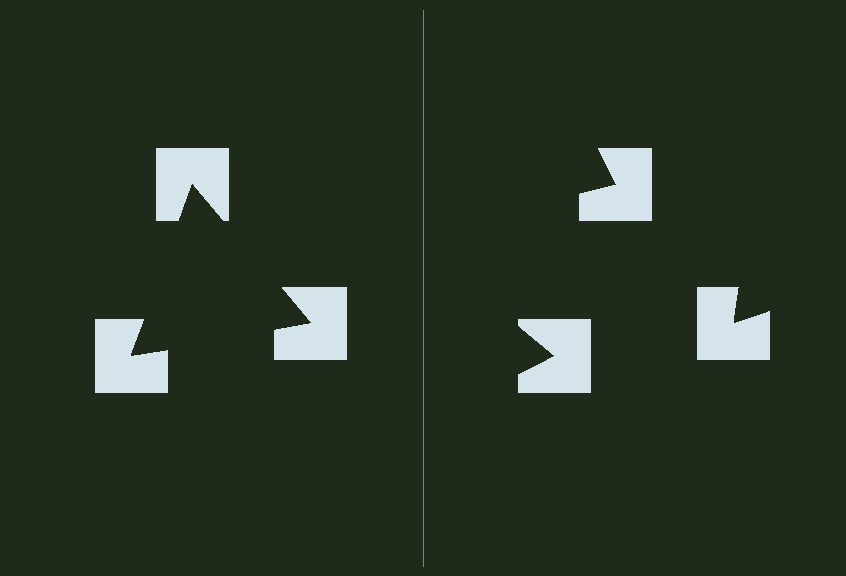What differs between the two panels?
The notched squares are positioned identically on both sides; only the wedge orientations differ. On the left they align to a triangle; on the right they are misaligned.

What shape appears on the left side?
An illusory triangle.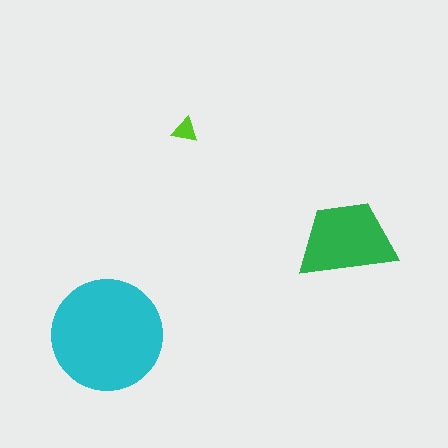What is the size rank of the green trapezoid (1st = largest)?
2nd.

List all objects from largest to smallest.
The cyan circle, the green trapezoid, the lime triangle.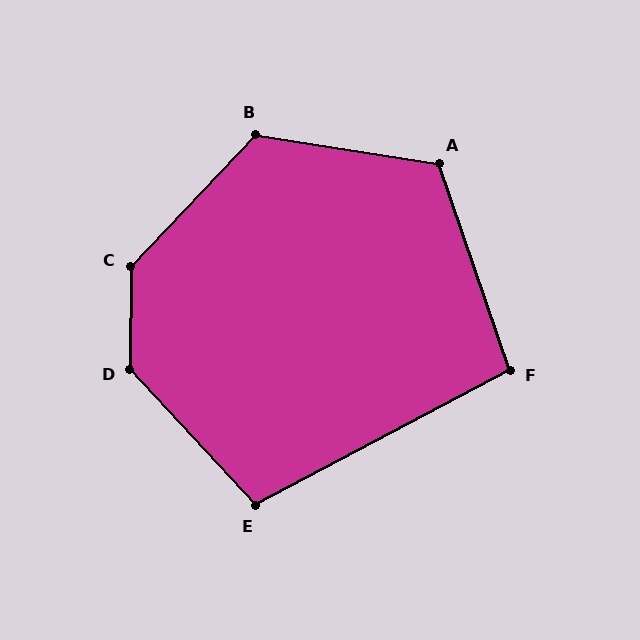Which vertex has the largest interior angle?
C, at approximately 137 degrees.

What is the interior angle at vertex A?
Approximately 118 degrees (obtuse).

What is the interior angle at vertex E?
Approximately 105 degrees (obtuse).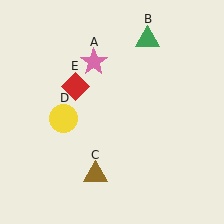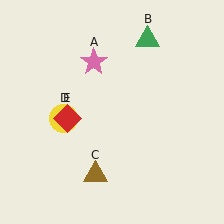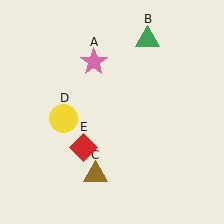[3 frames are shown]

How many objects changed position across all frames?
1 object changed position: red diamond (object E).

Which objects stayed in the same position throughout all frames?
Pink star (object A) and green triangle (object B) and brown triangle (object C) and yellow circle (object D) remained stationary.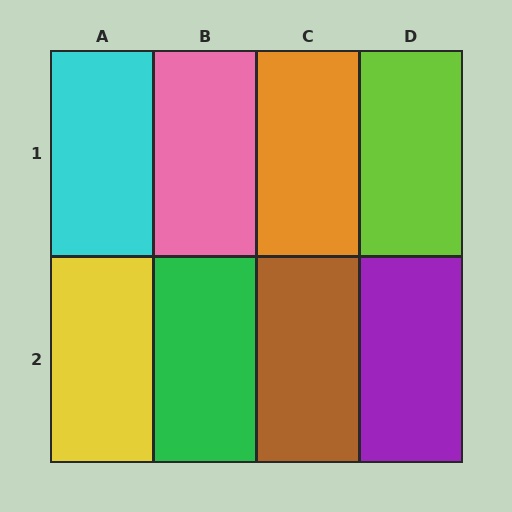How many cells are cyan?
1 cell is cyan.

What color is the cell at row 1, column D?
Lime.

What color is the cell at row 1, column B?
Pink.